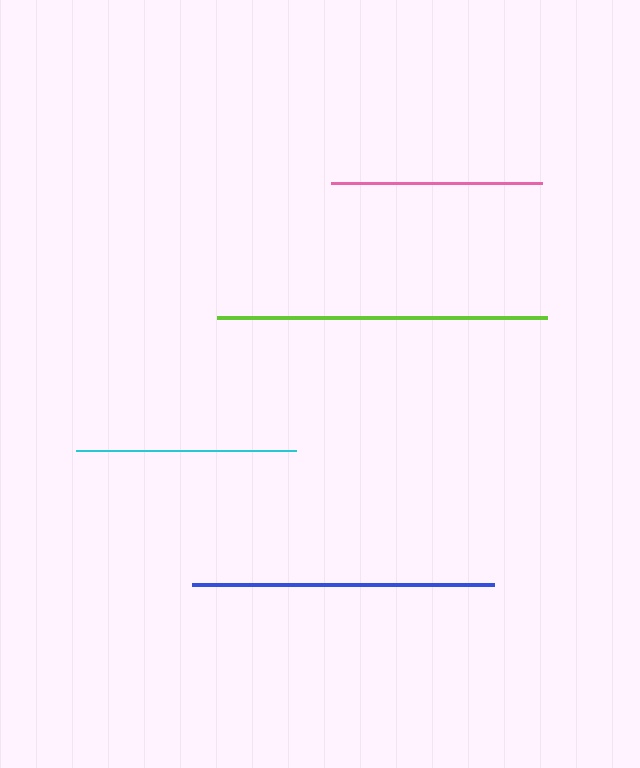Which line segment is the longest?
The lime line is the longest at approximately 330 pixels.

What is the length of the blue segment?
The blue segment is approximately 302 pixels long.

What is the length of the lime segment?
The lime segment is approximately 330 pixels long.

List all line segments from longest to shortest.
From longest to shortest: lime, blue, cyan, pink.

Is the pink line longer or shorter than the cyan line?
The cyan line is longer than the pink line.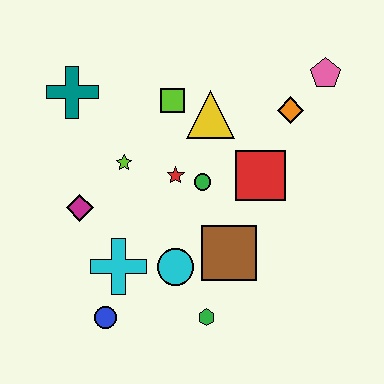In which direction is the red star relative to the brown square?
The red star is above the brown square.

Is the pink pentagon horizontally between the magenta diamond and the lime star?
No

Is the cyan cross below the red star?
Yes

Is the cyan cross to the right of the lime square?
No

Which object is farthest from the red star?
The pink pentagon is farthest from the red star.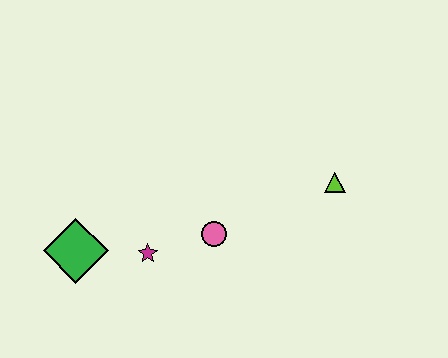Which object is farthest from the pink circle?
The green diamond is farthest from the pink circle.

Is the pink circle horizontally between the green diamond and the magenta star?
No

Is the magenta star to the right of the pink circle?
No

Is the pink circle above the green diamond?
Yes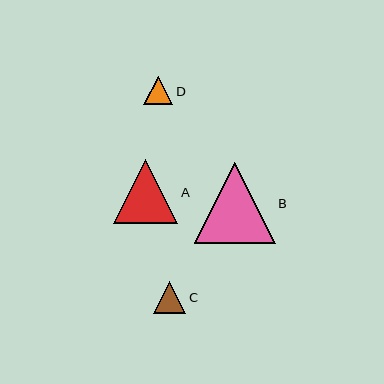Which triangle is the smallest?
Triangle D is the smallest with a size of approximately 29 pixels.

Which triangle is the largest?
Triangle B is the largest with a size of approximately 81 pixels.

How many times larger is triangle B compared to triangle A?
Triangle B is approximately 1.3 times the size of triangle A.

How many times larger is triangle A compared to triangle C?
Triangle A is approximately 2.0 times the size of triangle C.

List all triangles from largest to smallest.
From largest to smallest: B, A, C, D.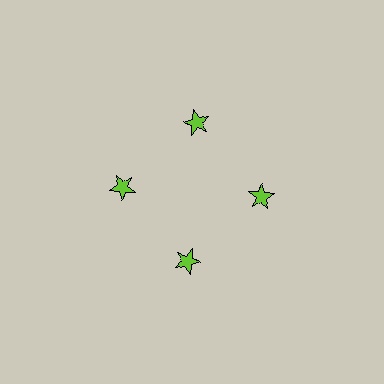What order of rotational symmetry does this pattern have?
This pattern has 4-fold rotational symmetry.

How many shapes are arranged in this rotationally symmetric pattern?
There are 4 shapes, arranged in 4 groups of 1.